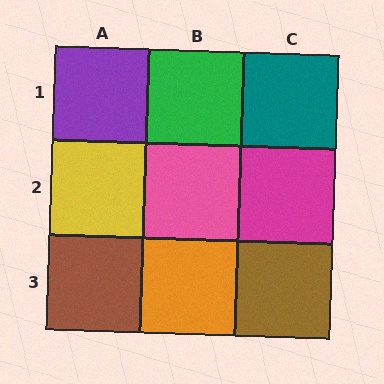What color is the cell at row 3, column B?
Orange.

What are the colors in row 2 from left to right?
Yellow, pink, magenta.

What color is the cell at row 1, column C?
Teal.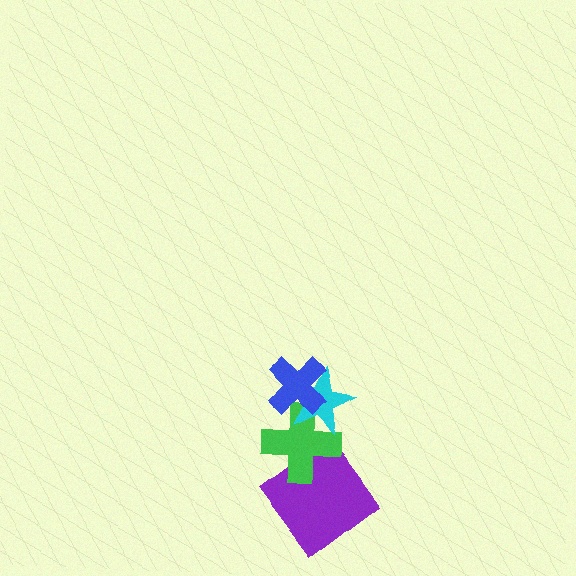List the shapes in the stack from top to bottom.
From top to bottom: the blue cross, the cyan star, the green cross, the purple diamond.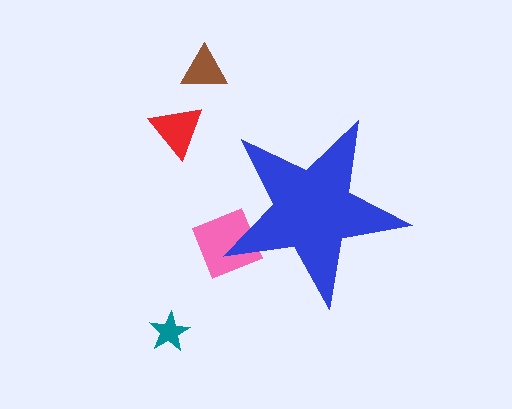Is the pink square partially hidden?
Yes, the pink square is partially hidden behind the blue star.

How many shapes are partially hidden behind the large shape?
1 shape is partially hidden.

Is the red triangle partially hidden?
No, the red triangle is fully visible.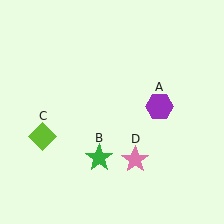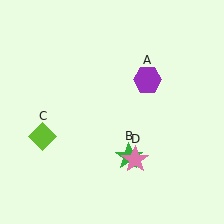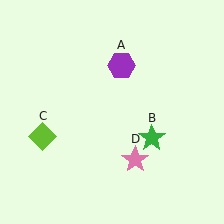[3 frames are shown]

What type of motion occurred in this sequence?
The purple hexagon (object A), green star (object B) rotated counterclockwise around the center of the scene.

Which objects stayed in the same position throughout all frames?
Lime diamond (object C) and pink star (object D) remained stationary.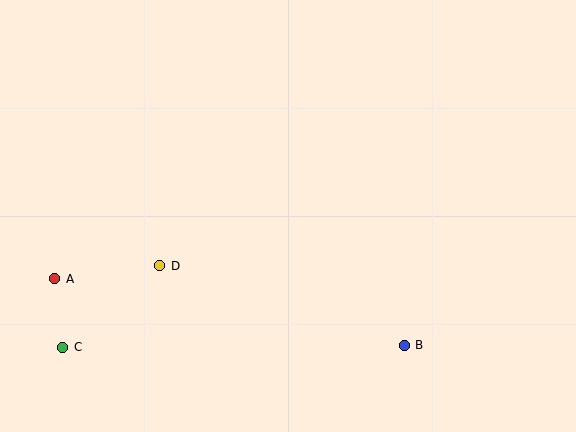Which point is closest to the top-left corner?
Point A is closest to the top-left corner.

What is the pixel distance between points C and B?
The distance between C and B is 342 pixels.